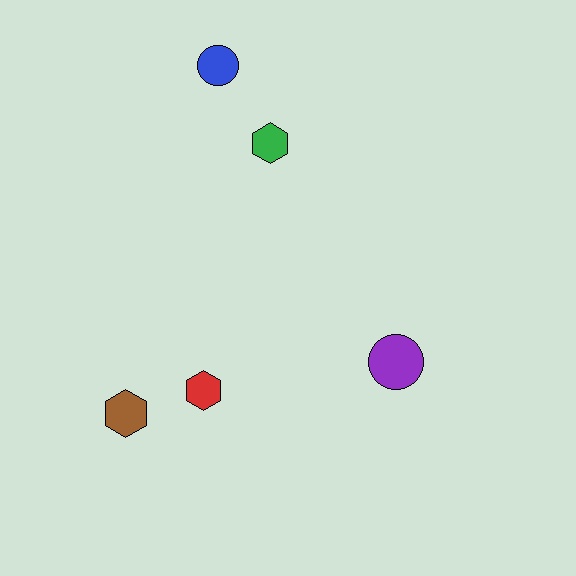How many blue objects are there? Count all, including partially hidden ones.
There is 1 blue object.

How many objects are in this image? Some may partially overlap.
There are 5 objects.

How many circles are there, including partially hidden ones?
There are 2 circles.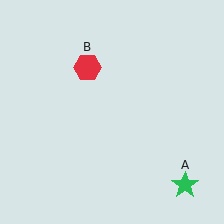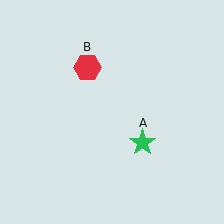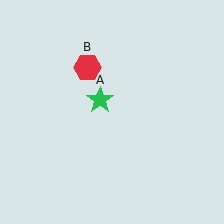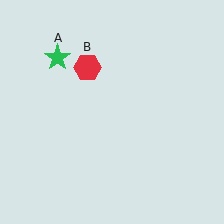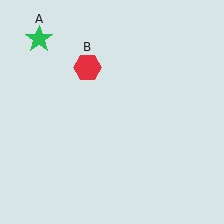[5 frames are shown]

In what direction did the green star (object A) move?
The green star (object A) moved up and to the left.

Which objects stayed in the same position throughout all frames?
Red hexagon (object B) remained stationary.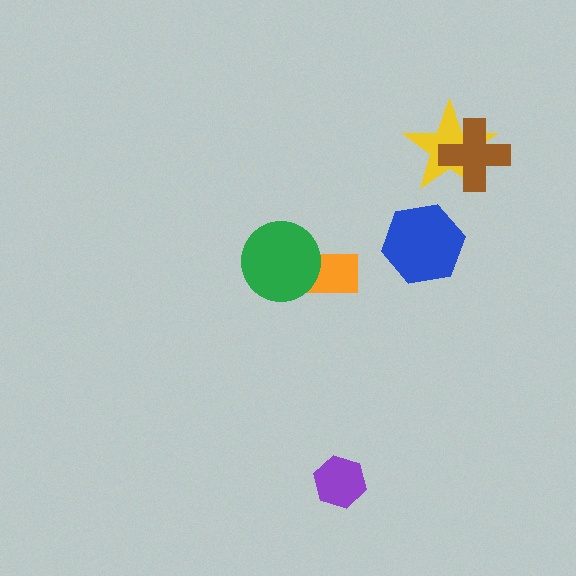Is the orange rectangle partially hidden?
Yes, it is partially covered by another shape.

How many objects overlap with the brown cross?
1 object overlaps with the brown cross.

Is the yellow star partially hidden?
Yes, it is partially covered by another shape.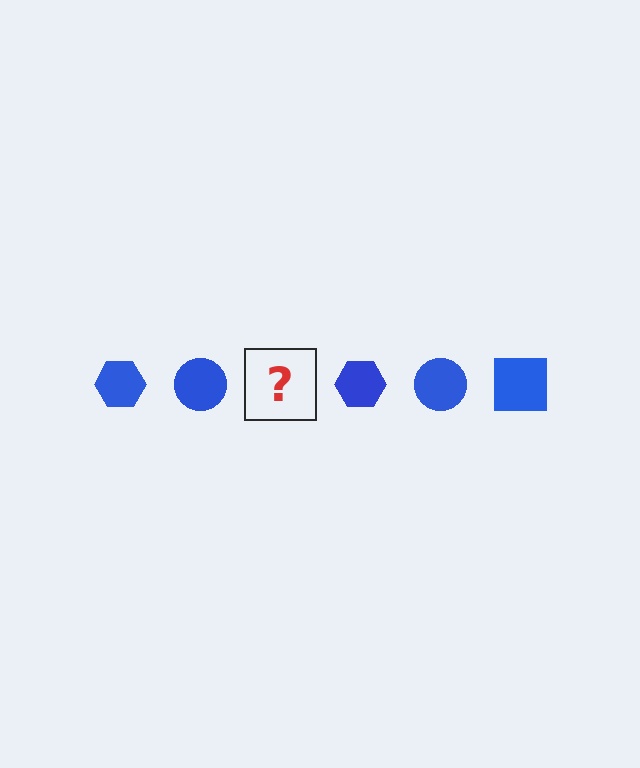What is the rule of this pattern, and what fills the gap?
The rule is that the pattern cycles through hexagon, circle, square shapes in blue. The gap should be filled with a blue square.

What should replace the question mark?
The question mark should be replaced with a blue square.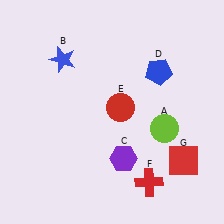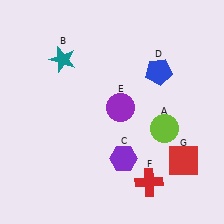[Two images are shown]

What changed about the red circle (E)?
In Image 1, E is red. In Image 2, it changed to purple.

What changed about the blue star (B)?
In Image 1, B is blue. In Image 2, it changed to teal.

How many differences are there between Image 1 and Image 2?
There are 2 differences between the two images.